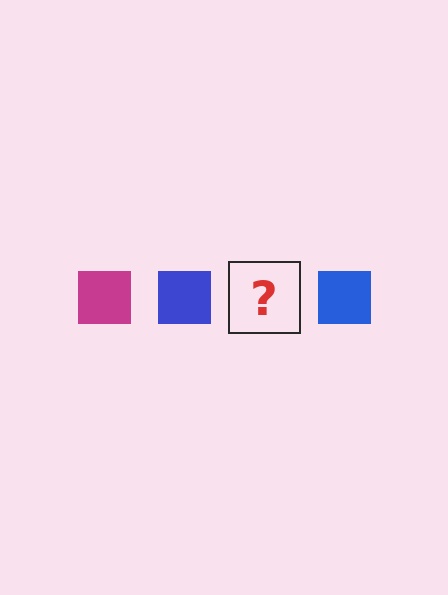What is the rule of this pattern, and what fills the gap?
The rule is that the pattern cycles through magenta, blue squares. The gap should be filled with a magenta square.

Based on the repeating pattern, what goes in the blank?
The blank should be a magenta square.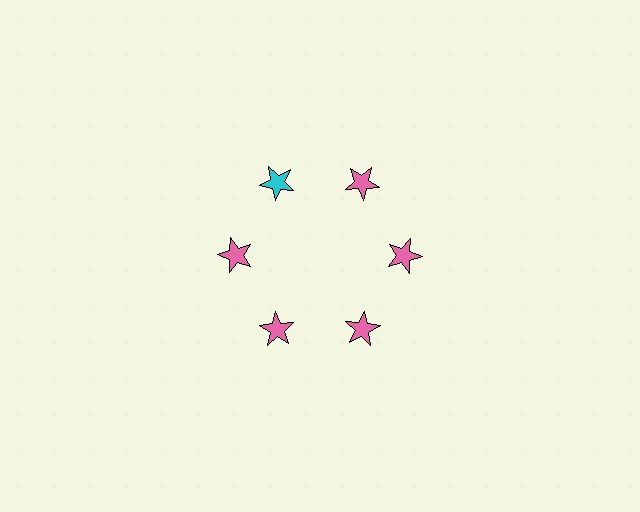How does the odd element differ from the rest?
It has a different color: cyan instead of pink.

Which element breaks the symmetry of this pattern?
The cyan star at roughly the 11 o'clock position breaks the symmetry. All other shapes are pink stars.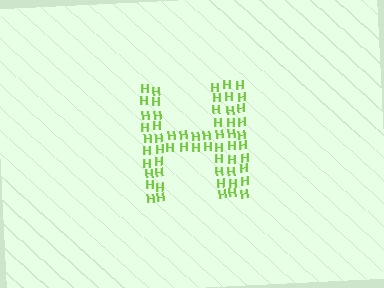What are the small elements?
The small elements are letter H's.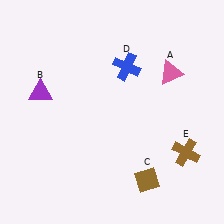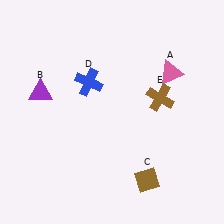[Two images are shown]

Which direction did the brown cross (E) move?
The brown cross (E) moved up.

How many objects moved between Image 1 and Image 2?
2 objects moved between the two images.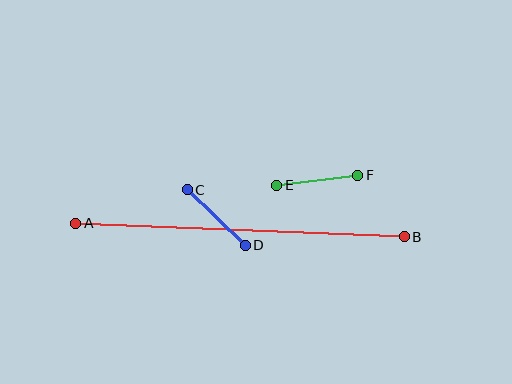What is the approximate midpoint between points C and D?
The midpoint is at approximately (216, 217) pixels.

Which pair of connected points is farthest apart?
Points A and B are farthest apart.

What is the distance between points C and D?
The distance is approximately 80 pixels.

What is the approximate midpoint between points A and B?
The midpoint is at approximately (240, 230) pixels.